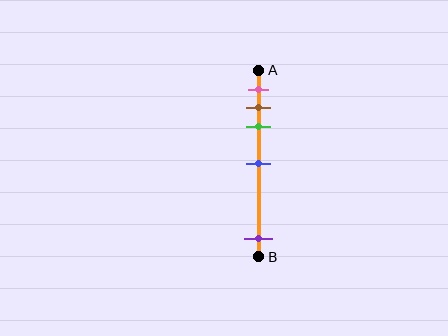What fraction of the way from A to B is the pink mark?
The pink mark is approximately 10% (0.1) of the way from A to B.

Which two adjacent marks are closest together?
The brown and green marks are the closest adjacent pair.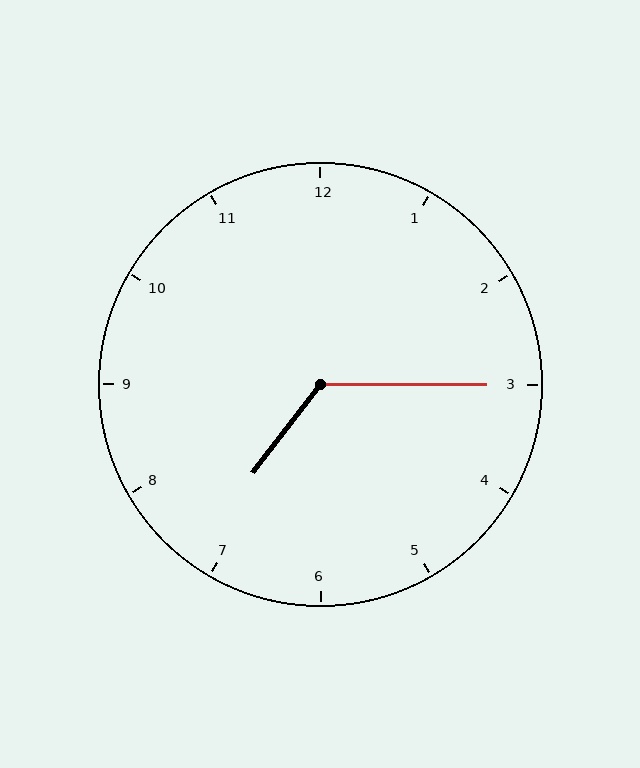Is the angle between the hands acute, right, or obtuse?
It is obtuse.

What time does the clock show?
7:15.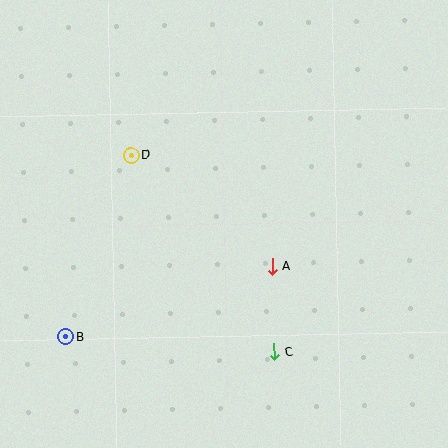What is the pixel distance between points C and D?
The distance between C and D is 244 pixels.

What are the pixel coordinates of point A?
Point A is at (272, 266).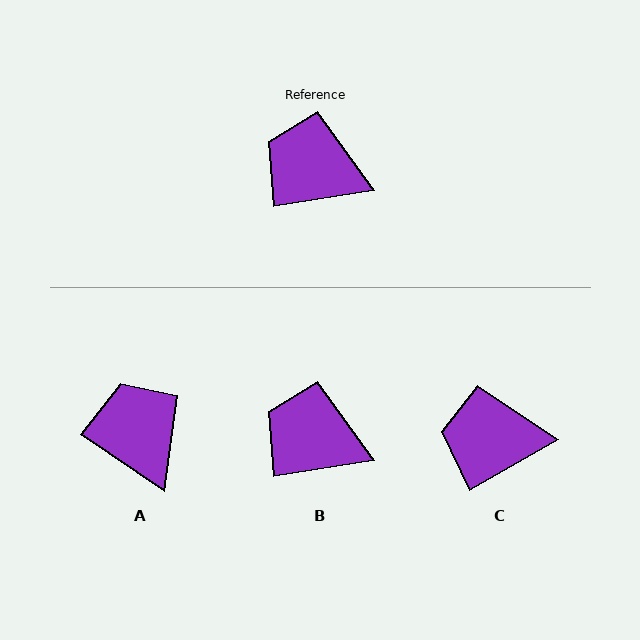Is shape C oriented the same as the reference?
No, it is off by about 20 degrees.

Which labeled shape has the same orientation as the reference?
B.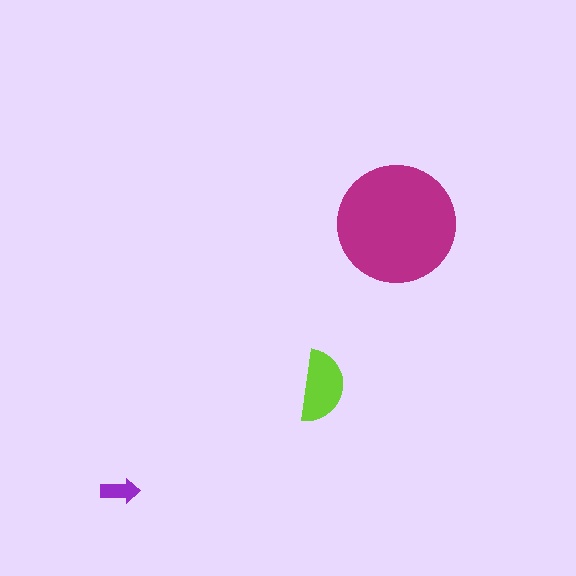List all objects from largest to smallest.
The magenta circle, the lime semicircle, the purple arrow.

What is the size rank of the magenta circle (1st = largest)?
1st.